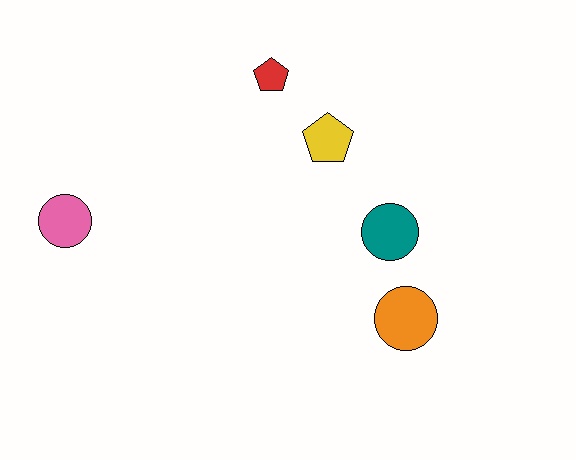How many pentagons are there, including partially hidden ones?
There are 2 pentagons.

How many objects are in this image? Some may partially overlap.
There are 5 objects.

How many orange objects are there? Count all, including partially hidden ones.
There is 1 orange object.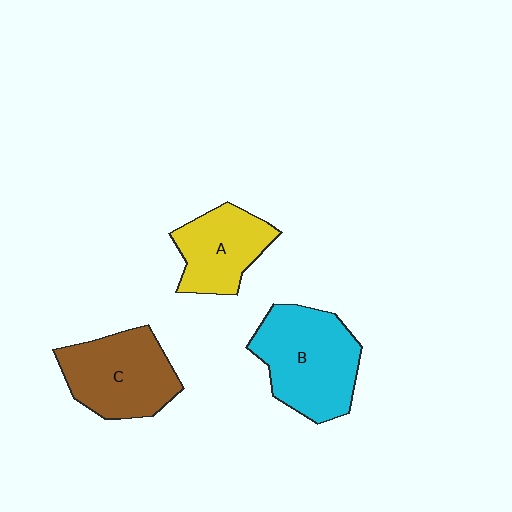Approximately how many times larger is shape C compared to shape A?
Approximately 1.3 times.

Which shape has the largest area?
Shape B (cyan).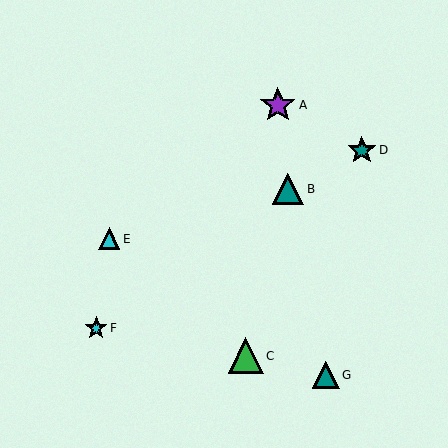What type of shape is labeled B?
Shape B is a teal triangle.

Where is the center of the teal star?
The center of the teal star is at (362, 150).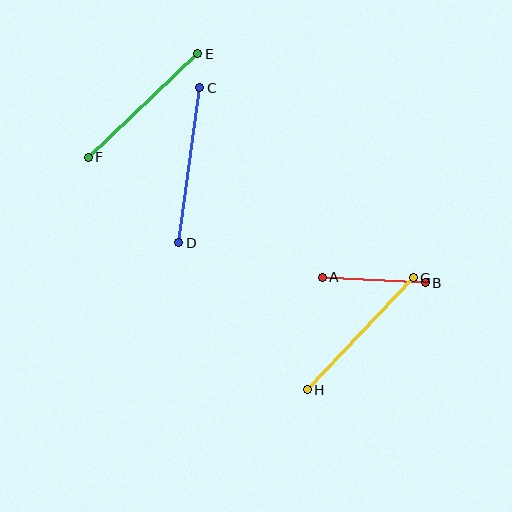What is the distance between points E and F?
The distance is approximately 151 pixels.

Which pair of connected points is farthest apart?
Points C and D are farthest apart.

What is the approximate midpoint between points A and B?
The midpoint is at approximately (374, 280) pixels.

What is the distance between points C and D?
The distance is approximately 156 pixels.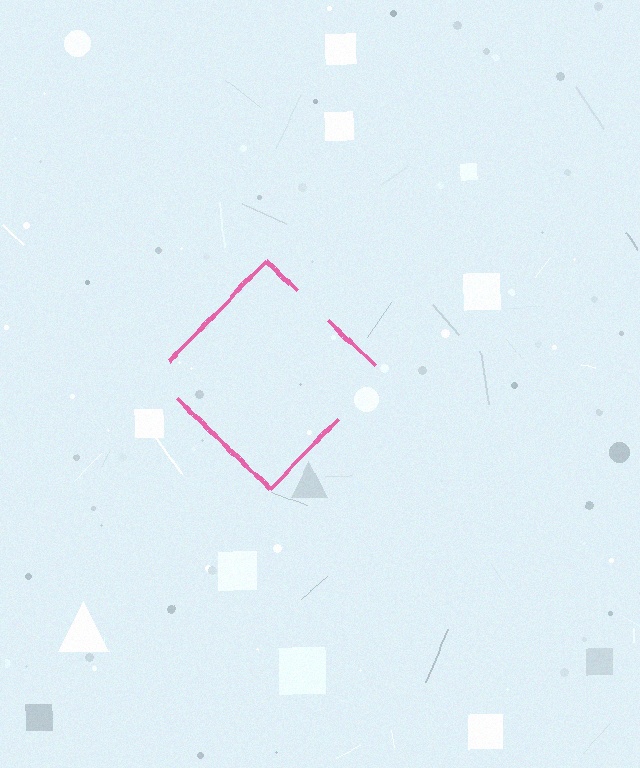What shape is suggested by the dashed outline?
The dashed outline suggests a diamond.